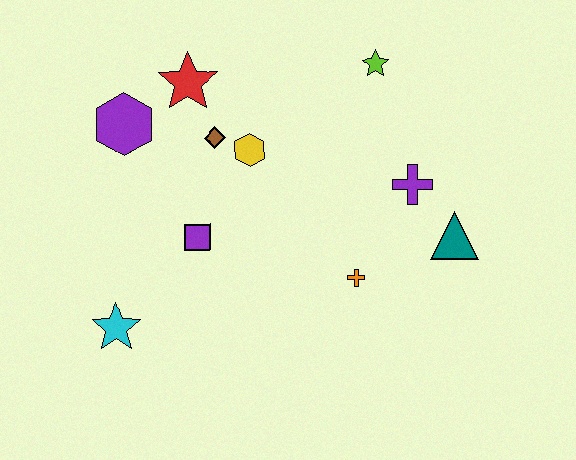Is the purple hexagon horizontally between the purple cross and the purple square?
No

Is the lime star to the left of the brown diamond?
No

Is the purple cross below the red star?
Yes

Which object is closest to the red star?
The brown diamond is closest to the red star.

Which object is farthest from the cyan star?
The lime star is farthest from the cyan star.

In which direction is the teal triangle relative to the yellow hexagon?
The teal triangle is to the right of the yellow hexagon.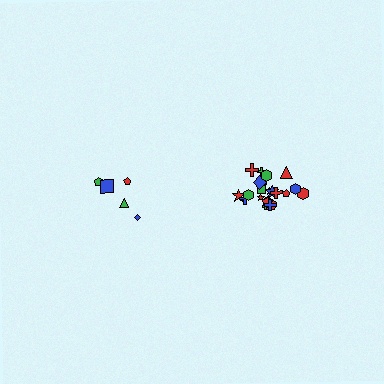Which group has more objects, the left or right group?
The right group.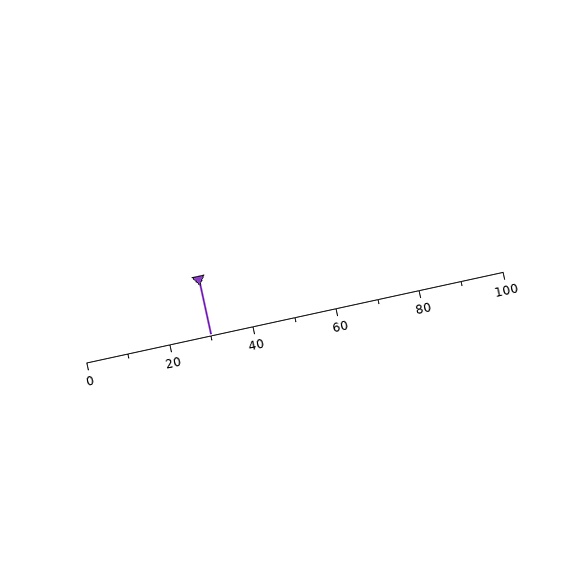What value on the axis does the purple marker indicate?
The marker indicates approximately 30.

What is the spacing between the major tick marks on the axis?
The major ticks are spaced 20 apart.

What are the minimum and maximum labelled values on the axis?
The axis runs from 0 to 100.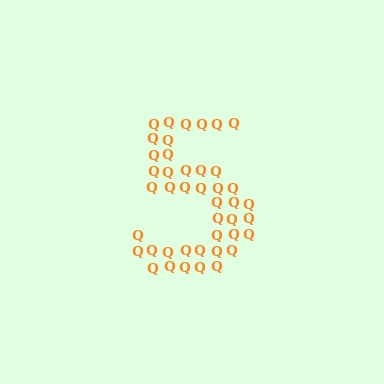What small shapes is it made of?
It is made of small letter Q's.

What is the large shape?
The large shape is the digit 5.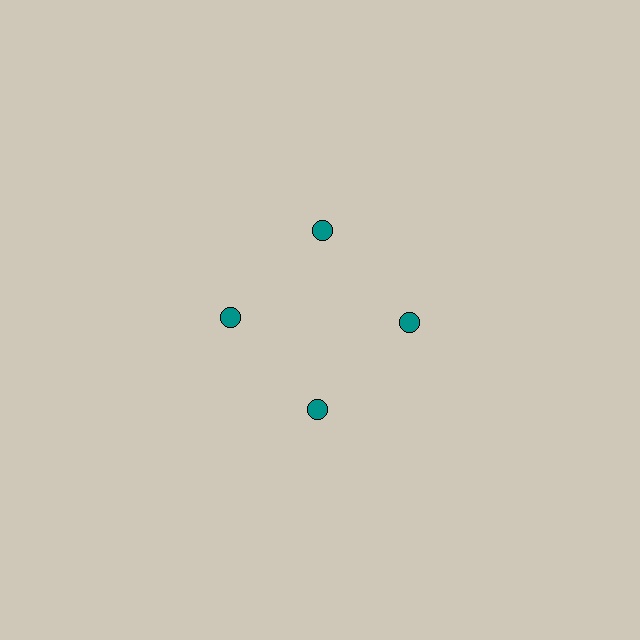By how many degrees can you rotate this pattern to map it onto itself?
The pattern maps onto itself every 90 degrees of rotation.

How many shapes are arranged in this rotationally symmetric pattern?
There are 4 shapes, arranged in 4 groups of 1.